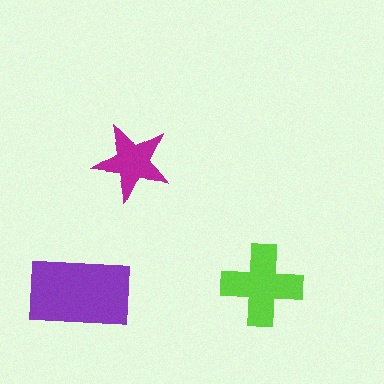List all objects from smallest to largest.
The magenta star, the lime cross, the purple rectangle.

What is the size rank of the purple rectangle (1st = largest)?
1st.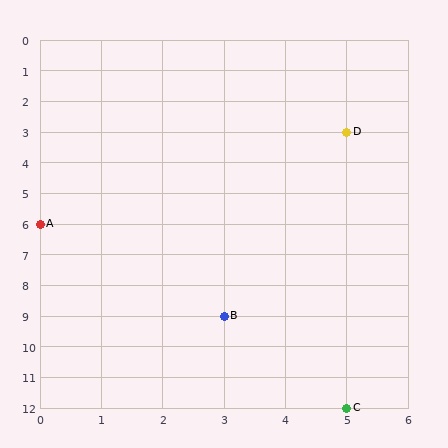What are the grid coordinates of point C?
Point C is at grid coordinates (5, 12).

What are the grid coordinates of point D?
Point D is at grid coordinates (5, 3).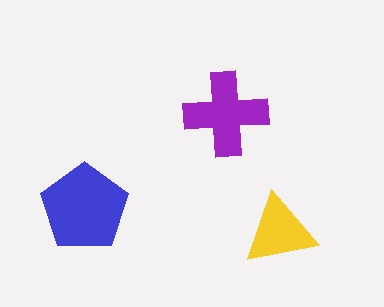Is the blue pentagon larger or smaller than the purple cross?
Larger.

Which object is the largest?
The blue pentagon.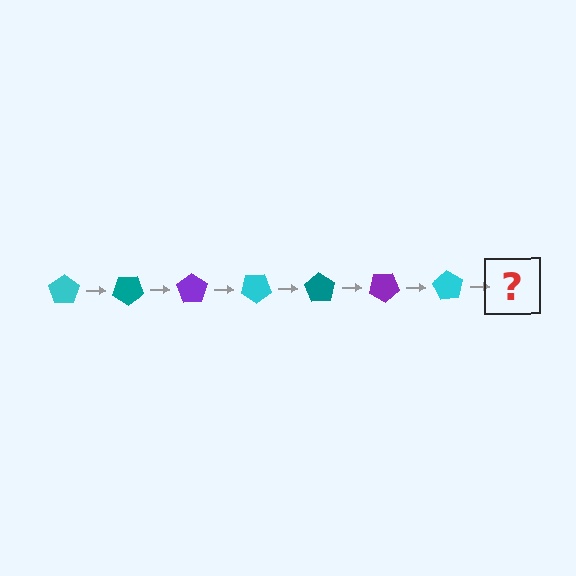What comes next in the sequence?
The next element should be a teal pentagon, rotated 245 degrees from the start.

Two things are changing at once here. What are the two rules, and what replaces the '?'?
The two rules are that it rotates 35 degrees each step and the color cycles through cyan, teal, and purple. The '?' should be a teal pentagon, rotated 245 degrees from the start.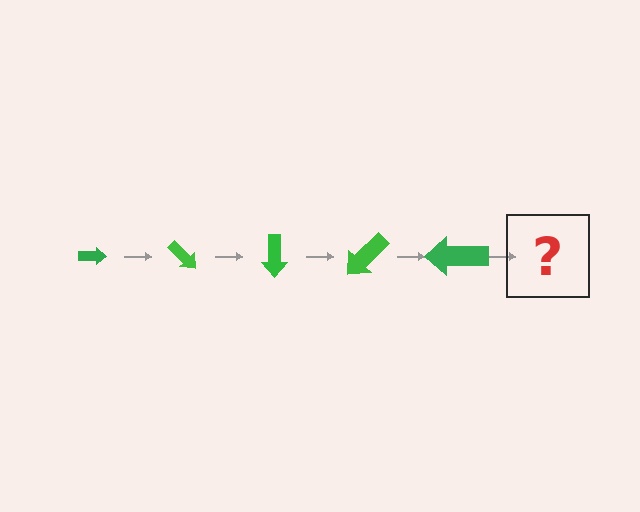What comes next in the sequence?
The next element should be an arrow, larger than the previous one and rotated 225 degrees from the start.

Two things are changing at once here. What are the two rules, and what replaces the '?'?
The two rules are that the arrow grows larger each step and it rotates 45 degrees each step. The '?' should be an arrow, larger than the previous one and rotated 225 degrees from the start.